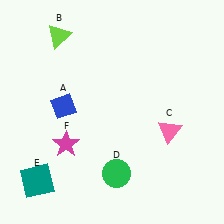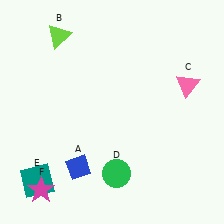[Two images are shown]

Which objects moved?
The objects that moved are: the blue diamond (A), the pink triangle (C), the magenta star (F).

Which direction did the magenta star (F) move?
The magenta star (F) moved down.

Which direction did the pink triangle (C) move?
The pink triangle (C) moved up.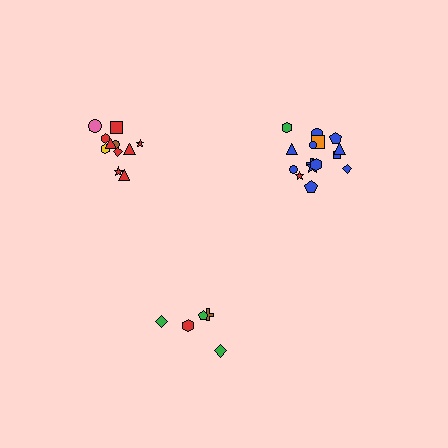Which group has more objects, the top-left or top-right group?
The top-right group.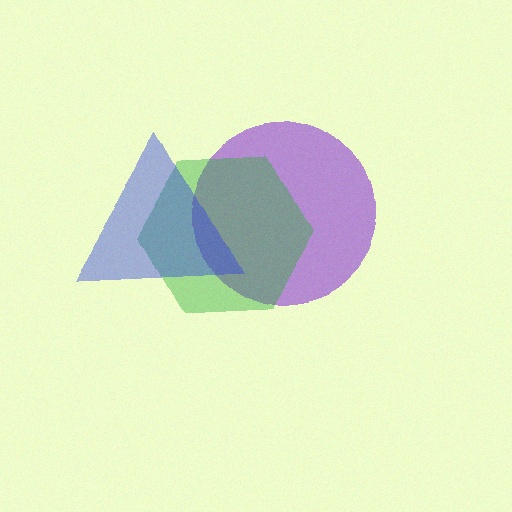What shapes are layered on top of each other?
The layered shapes are: a purple circle, a green hexagon, a blue triangle.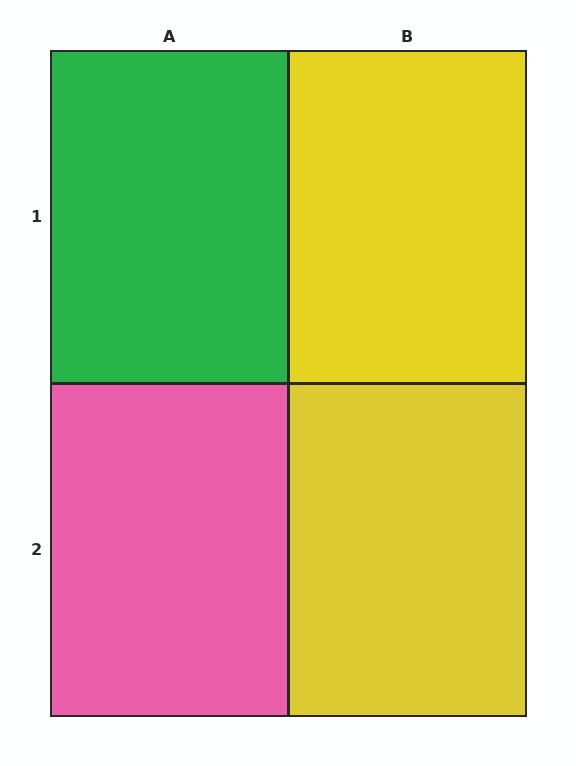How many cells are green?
1 cell is green.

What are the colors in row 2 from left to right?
Pink, yellow.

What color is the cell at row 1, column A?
Green.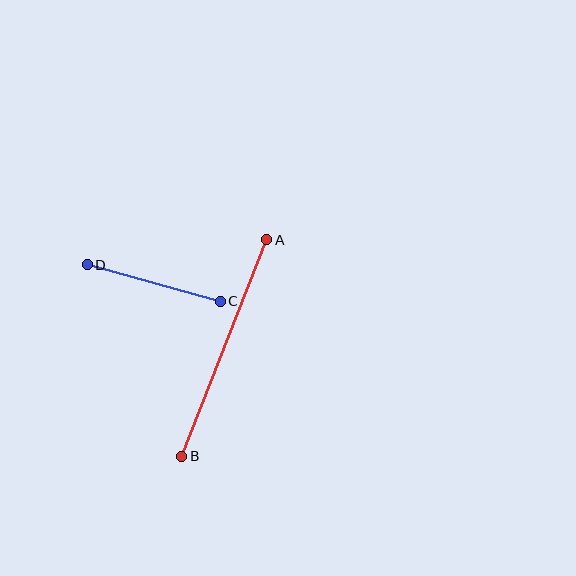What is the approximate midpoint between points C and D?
The midpoint is at approximately (154, 283) pixels.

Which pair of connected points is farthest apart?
Points A and B are farthest apart.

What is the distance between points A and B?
The distance is approximately 233 pixels.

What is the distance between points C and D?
The distance is approximately 138 pixels.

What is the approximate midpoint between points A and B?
The midpoint is at approximately (224, 348) pixels.